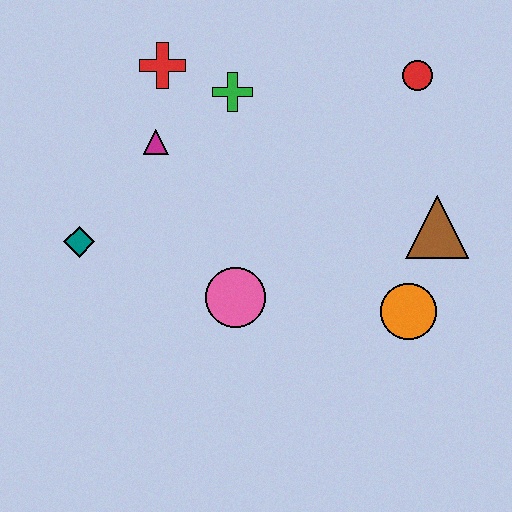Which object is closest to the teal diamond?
The magenta triangle is closest to the teal diamond.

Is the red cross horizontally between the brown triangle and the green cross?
No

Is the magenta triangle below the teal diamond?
No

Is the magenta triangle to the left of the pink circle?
Yes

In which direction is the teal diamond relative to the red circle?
The teal diamond is to the left of the red circle.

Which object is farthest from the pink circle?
The red circle is farthest from the pink circle.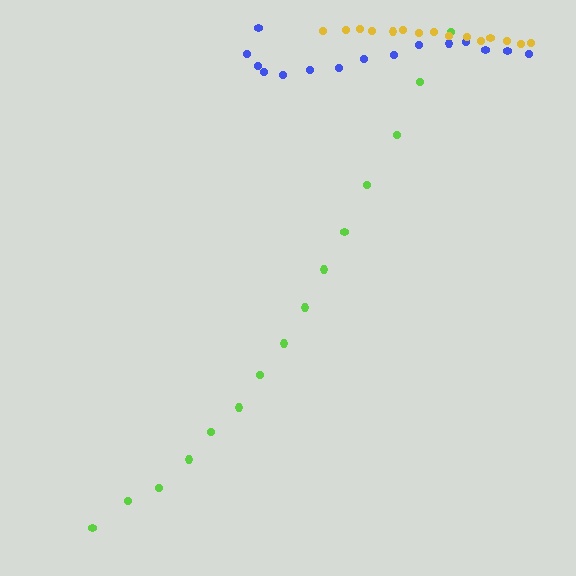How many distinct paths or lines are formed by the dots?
There are 3 distinct paths.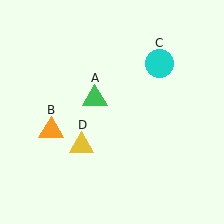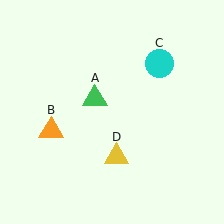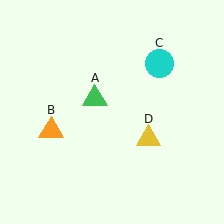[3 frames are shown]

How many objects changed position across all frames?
1 object changed position: yellow triangle (object D).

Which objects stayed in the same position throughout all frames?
Green triangle (object A) and orange triangle (object B) and cyan circle (object C) remained stationary.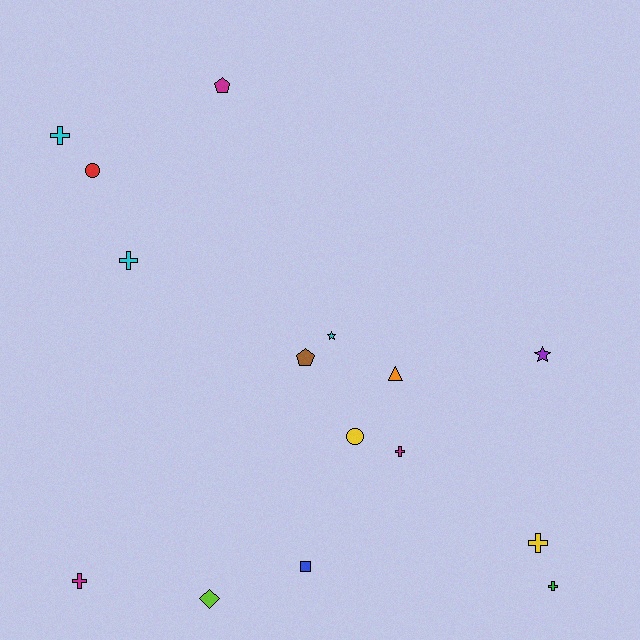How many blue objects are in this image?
There is 1 blue object.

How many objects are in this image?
There are 15 objects.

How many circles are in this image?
There are 2 circles.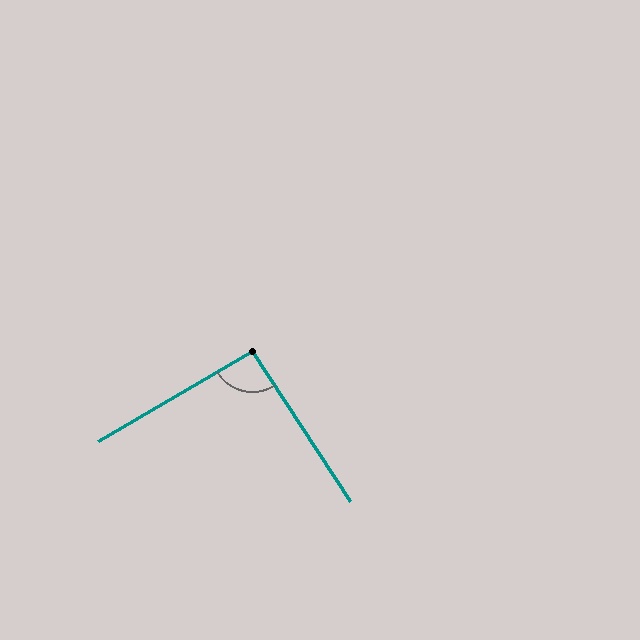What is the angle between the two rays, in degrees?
Approximately 93 degrees.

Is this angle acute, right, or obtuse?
It is approximately a right angle.